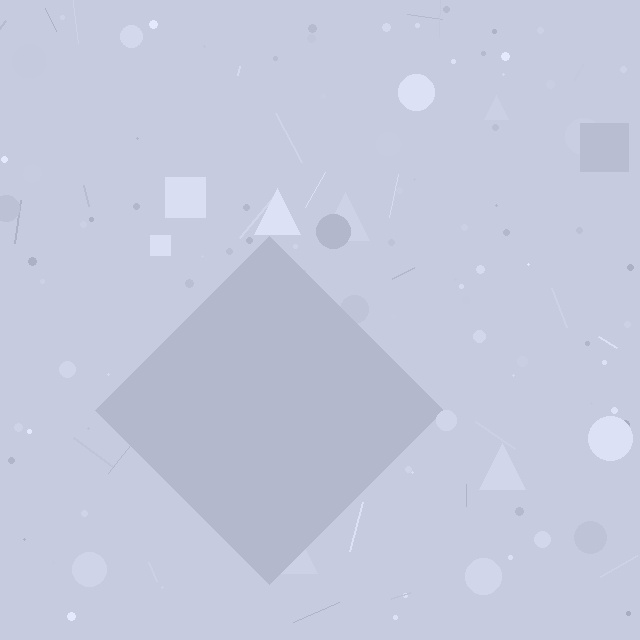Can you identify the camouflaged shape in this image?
The camouflaged shape is a diamond.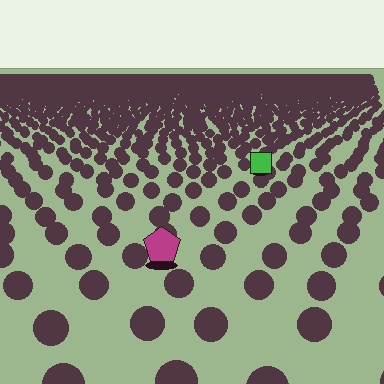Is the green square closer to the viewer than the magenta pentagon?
No. The magenta pentagon is closer — you can tell from the texture gradient: the ground texture is coarser near it.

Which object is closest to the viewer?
The magenta pentagon is closest. The texture marks near it are larger and more spread out.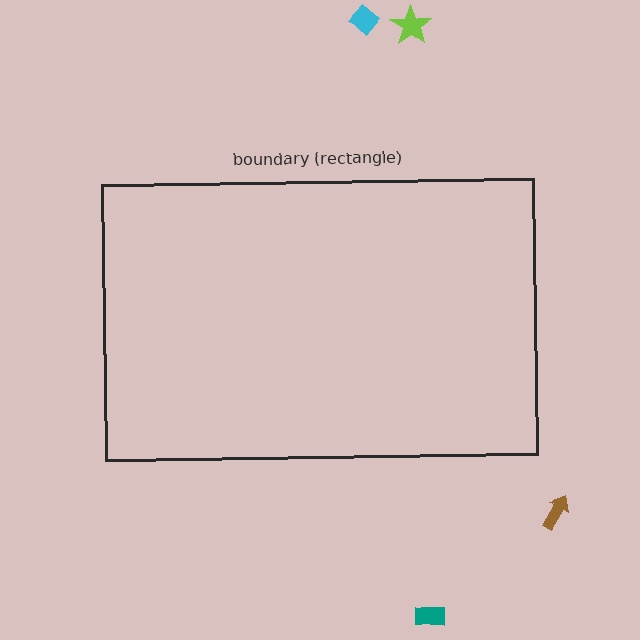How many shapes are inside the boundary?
0 inside, 4 outside.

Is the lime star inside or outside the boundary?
Outside.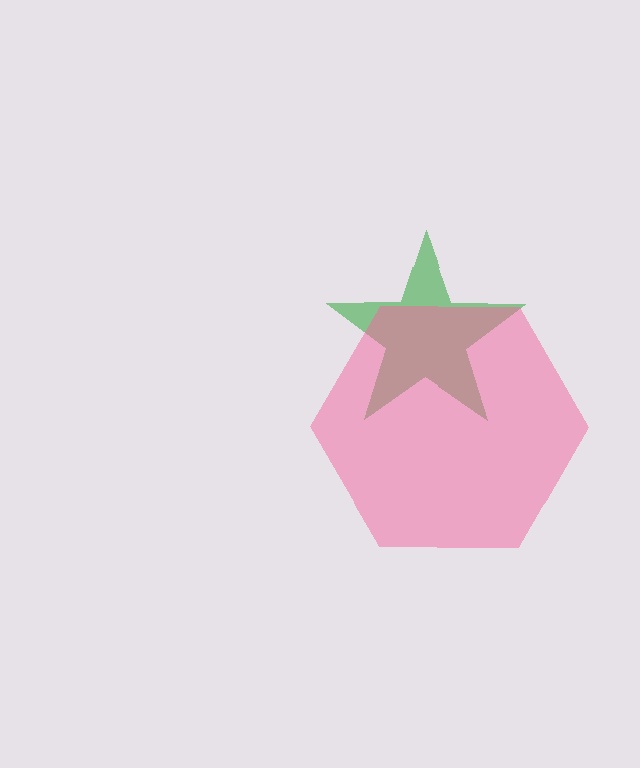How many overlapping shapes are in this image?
There are 2 overlapping shapes in the image.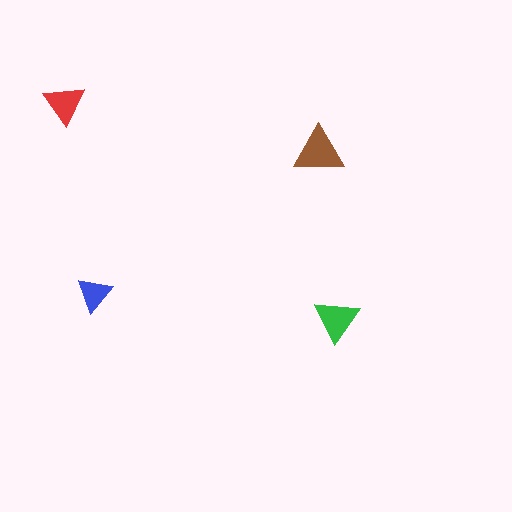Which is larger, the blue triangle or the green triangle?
The green one.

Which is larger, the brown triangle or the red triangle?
The brown one.